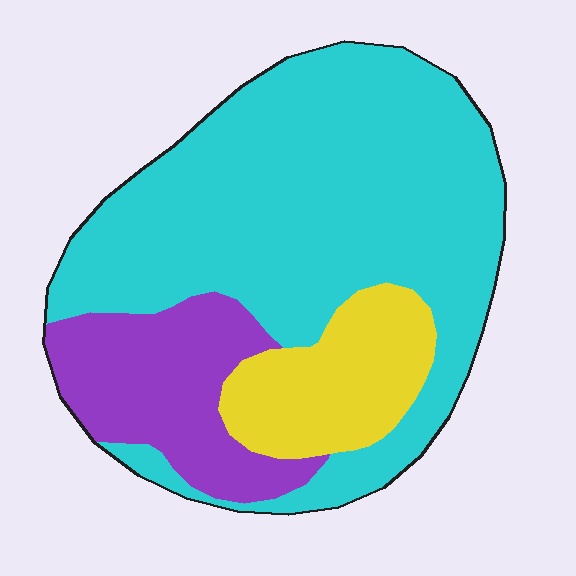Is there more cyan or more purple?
Cyan.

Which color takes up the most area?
Cyan, at roughly 65%.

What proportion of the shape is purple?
Purple covers roughly 20% of the shape.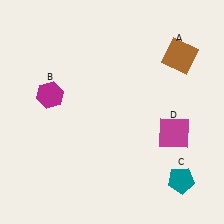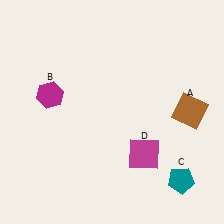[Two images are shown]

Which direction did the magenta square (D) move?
The magenta square (D) moved left.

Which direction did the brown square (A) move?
The brown square (A) moved down.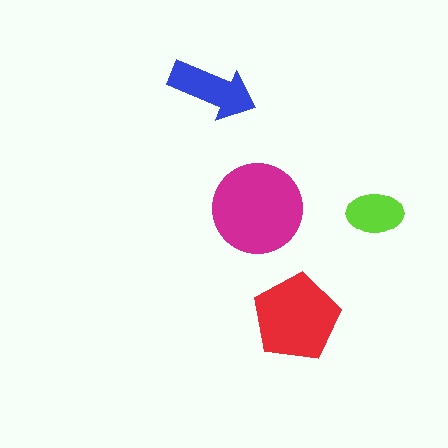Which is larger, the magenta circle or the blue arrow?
The magenta circle.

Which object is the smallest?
The lime ellipse.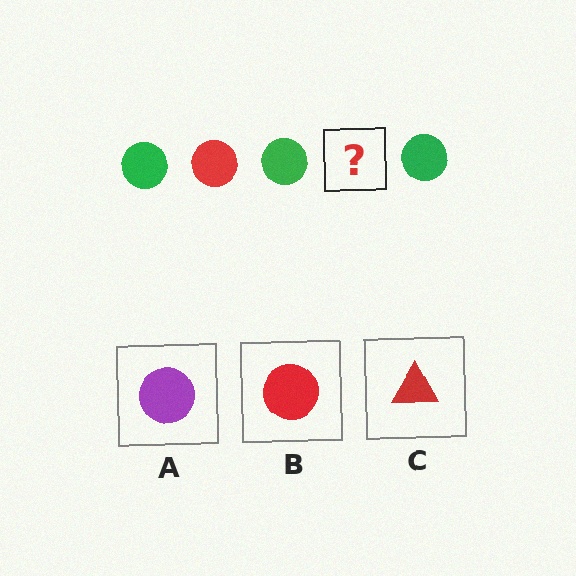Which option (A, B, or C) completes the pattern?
B.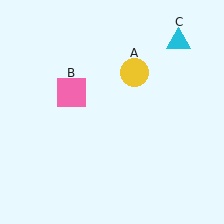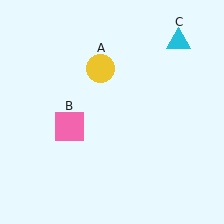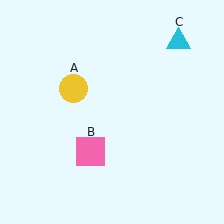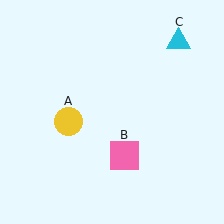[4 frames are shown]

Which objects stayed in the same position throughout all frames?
Cyan triangle (object C) remained stationary.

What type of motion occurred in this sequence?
The yellow circle (object A), pink square (object B) rotated counterclockwise around the center of the scene.